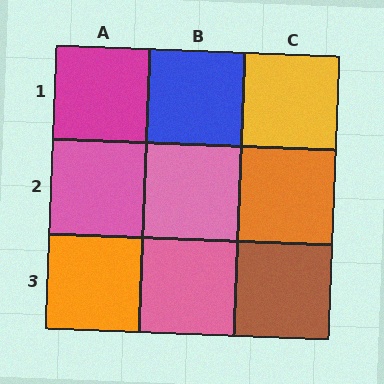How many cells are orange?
2 cells are orange.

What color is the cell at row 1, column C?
Yellow.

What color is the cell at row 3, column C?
Brown.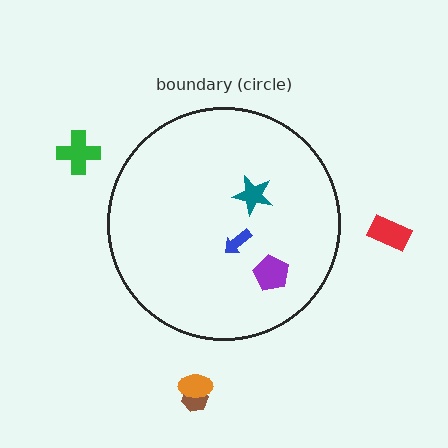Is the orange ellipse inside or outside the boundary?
Outside.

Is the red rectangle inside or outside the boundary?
Outside.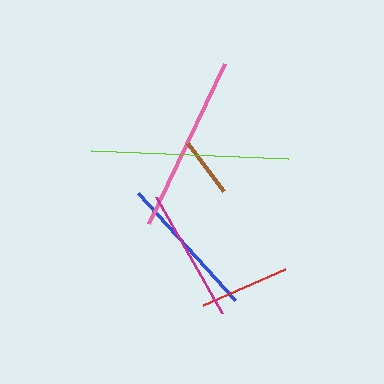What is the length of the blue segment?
The blue segment is approximately 144 pixels long.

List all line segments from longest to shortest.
From longest to shortest: lime, pink, blue, magenta, red, brown.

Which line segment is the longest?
The lime line is the longest at approximately 197 pixels.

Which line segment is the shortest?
The brown line is the shortest at approximately 60 pixels.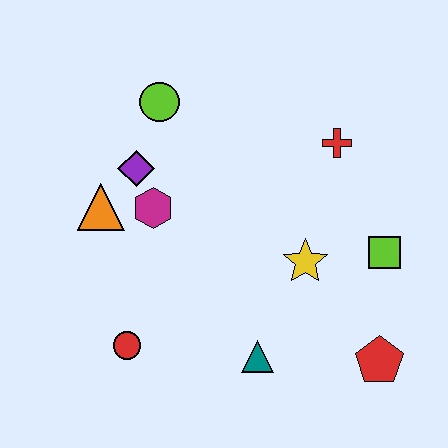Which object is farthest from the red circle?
The red cross is farthest from the red circle.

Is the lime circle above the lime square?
Yes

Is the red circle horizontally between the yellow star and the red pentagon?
No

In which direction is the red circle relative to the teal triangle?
The red circle is to the left of the teal triangle.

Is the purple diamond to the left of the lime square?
Yes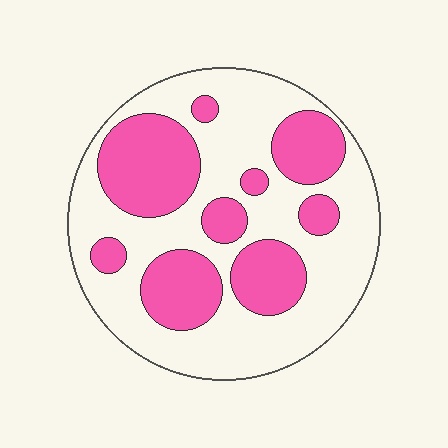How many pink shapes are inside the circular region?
9.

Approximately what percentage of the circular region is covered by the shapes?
Approximately 35%.